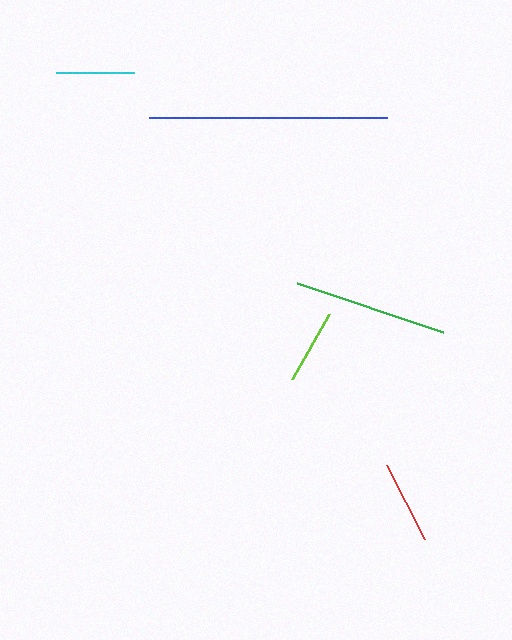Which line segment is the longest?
The blue line is the longest at approximately 238 pixels.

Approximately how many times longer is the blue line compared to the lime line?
The blue line is approximately 3.2 times the length of the lime line.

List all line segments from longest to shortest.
From longest to shortest: blue, green, red, cyan, lime.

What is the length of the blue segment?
The blue segment is approximately 238 pixels long.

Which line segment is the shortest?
The lime line is the shortest at approximately 75 pixels.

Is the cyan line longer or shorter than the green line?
The green line is longer than the cyan line.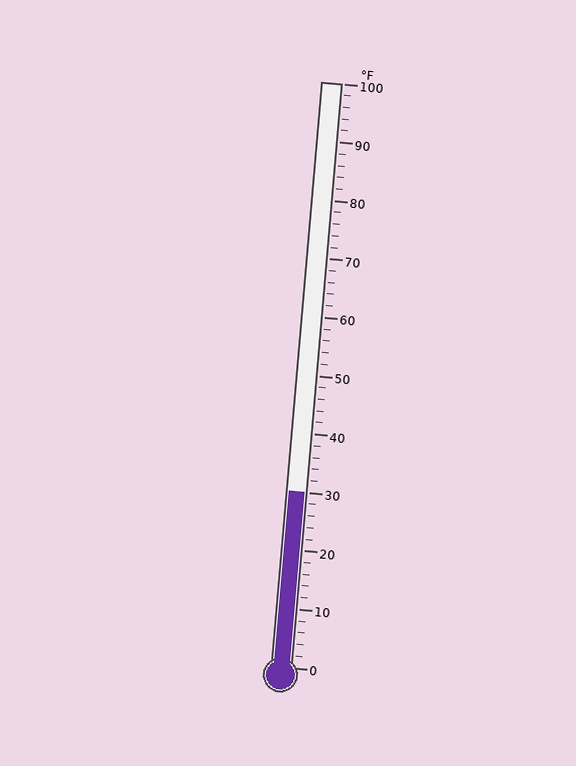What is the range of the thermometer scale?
The thermometer scale ranges from 0°F to 100°F.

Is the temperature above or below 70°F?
The temperature is below 70°F.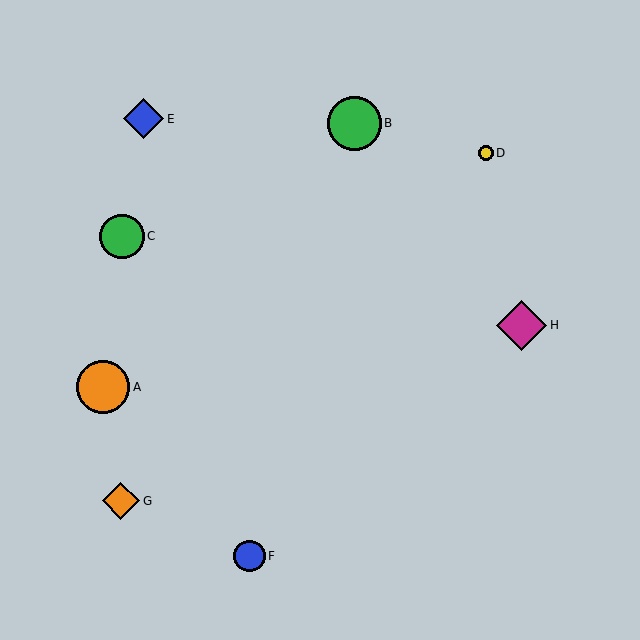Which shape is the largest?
The orange circle (labeled A) is the largest.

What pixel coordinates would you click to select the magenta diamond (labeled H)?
Click at (522, 325) to select the magenta diamond H.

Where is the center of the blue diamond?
The center of the blue diamond is at (144, 119).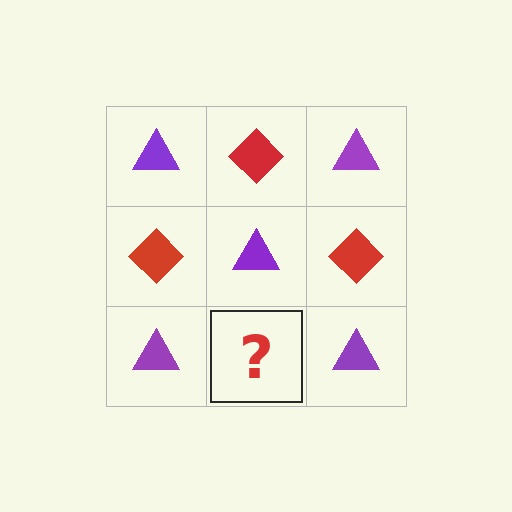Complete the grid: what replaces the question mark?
The question mark should be replaced with a red diamond.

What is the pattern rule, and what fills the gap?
The rule is that it alternates purple triangle and red diamond in a checkerboard pattern. The gap should be filled with a red diamond.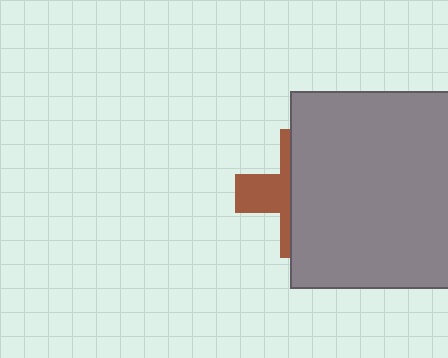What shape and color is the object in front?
The object in front is a gray square.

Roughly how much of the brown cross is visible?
A small part of it is visible (roughly 35%).